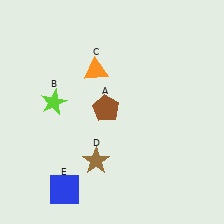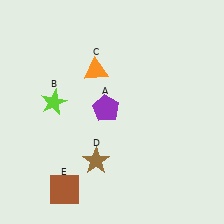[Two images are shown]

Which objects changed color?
A changed from brown to purple. E changed from blue to brown.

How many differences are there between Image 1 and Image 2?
There are 2 differences between the two images.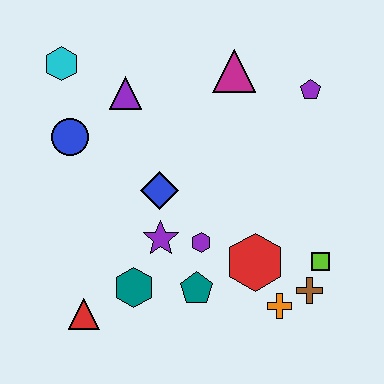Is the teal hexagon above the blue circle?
No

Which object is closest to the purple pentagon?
The magenta triangle is closest to the purple pentagon.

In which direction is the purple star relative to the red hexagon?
The purple star is to the left of the red hexagon.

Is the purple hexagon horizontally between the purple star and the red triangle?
No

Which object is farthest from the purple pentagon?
The red triangle is farthest from the purple pentagon.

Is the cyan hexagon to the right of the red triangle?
No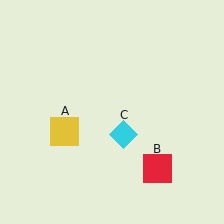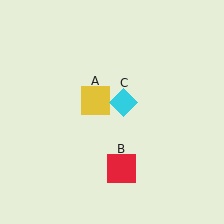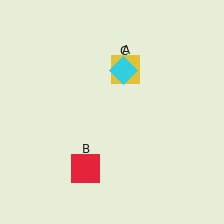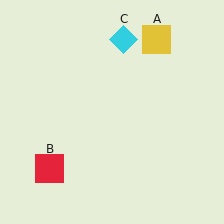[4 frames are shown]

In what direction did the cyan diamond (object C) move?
The cyan diamond (object C) moved up.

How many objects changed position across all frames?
3 objects changed position: yellow square (object A), red square (object B), cyan diamond (object C).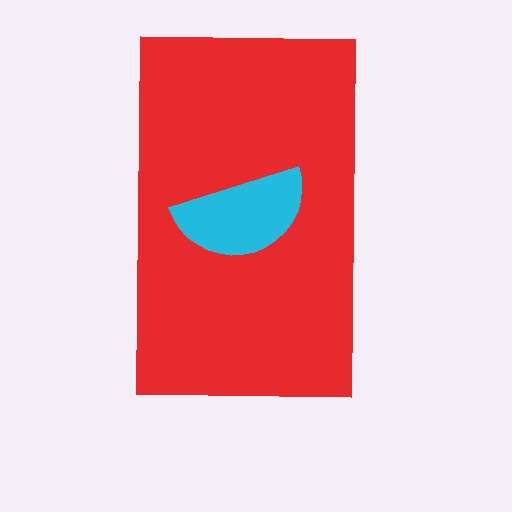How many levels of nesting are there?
2.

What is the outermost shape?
The red rectangle.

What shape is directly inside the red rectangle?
The cyan semicircle.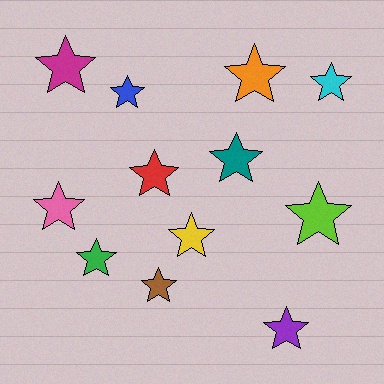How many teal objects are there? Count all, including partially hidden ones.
There is 1 teal object.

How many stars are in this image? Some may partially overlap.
There are 12 stars.